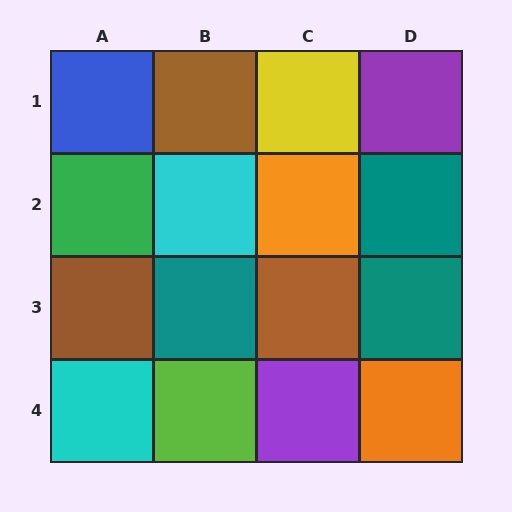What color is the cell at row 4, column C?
Purple.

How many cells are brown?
3 cells are brown.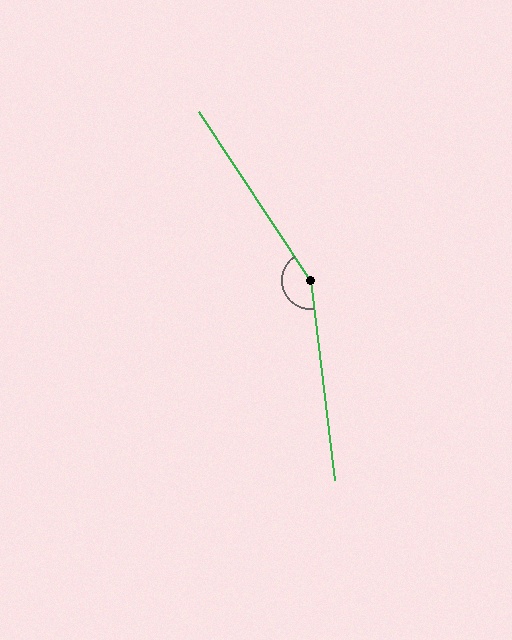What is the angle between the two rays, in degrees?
Approximately 154 degrees.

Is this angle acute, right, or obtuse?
It is obtuse.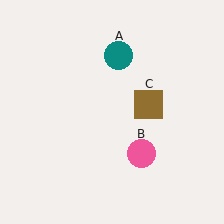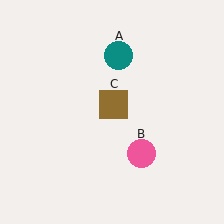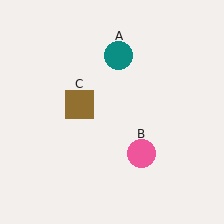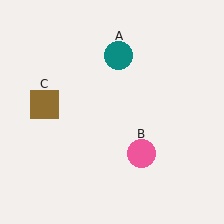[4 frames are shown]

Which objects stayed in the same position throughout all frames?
Teal circle (object A) and pink circle (object B) remained stationary.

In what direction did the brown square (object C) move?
The brown square (object C) moved left.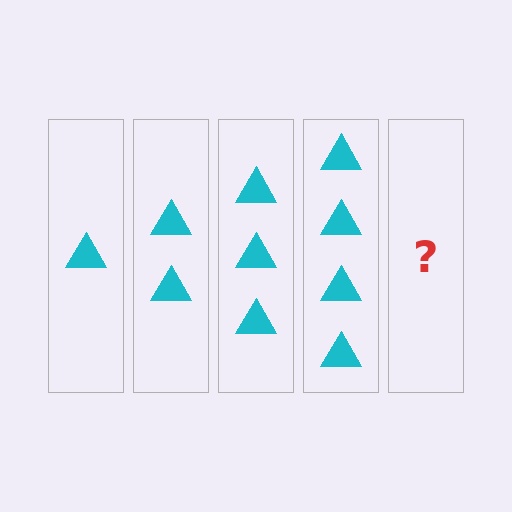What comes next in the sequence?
The next element should be 5 triangles.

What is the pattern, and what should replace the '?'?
The pattern is that each step adds one more triangle. The '?' should be 5 triangles.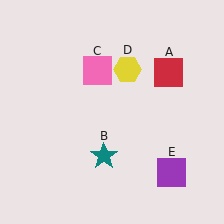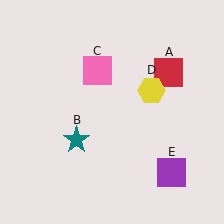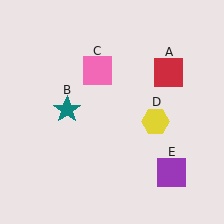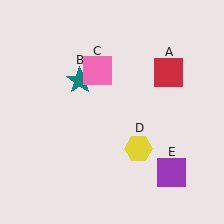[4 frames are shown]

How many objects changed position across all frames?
2 objects changed position: teal star (object B), yellow hexagon (object D).